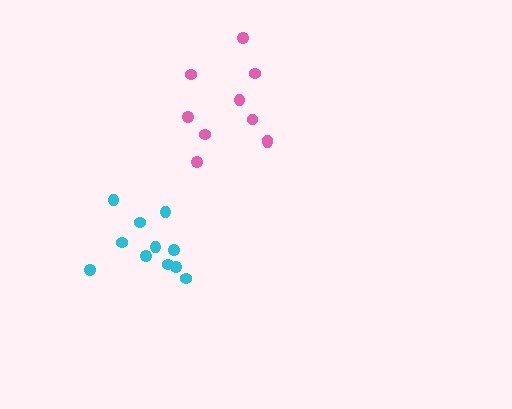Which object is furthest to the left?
The cyan cluster is leftmost.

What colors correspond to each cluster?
The clusters are colored: cyan, pink.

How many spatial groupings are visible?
There are 2 spatial groupings.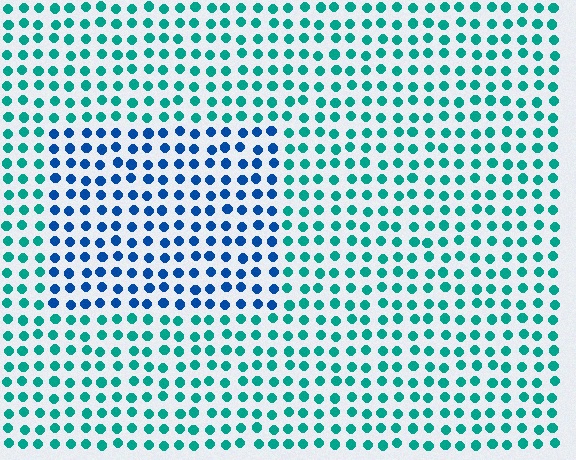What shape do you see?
I see a rectangle.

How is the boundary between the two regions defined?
The boundary is defined purely by a slight shift in hue (about 42 degrees). Spacing, size, and orientation are identical on both sides.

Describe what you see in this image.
The image is filled with small teal elements in a uniform arrangement. A rectangle-shaped region is visible where the elements are tinted to a slightly different hue, forming a subtle color boundary.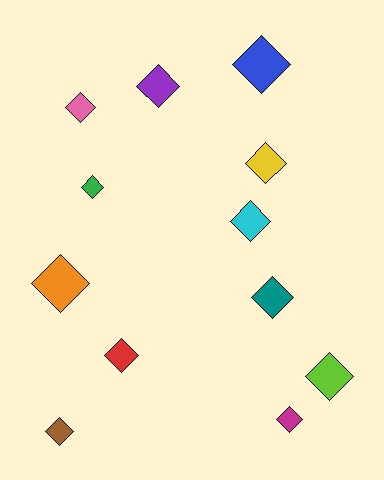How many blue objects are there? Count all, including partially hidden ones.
There is 1 blue object.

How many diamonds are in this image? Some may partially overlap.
There are 12 diamonds.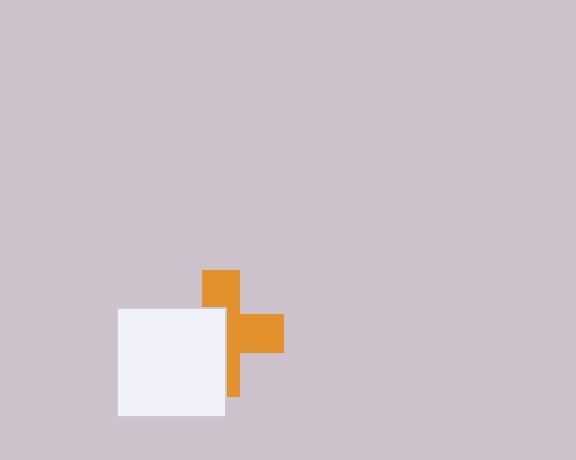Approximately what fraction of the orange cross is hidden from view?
Roughly 49% of the orange cross is hidden behind the white square.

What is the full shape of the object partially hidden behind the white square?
The partially hidden object is an orange cross.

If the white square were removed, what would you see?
You would see the complete orange cross.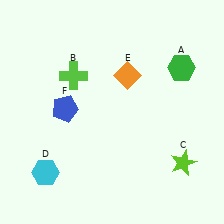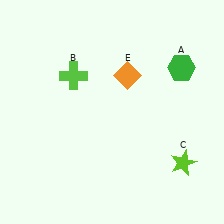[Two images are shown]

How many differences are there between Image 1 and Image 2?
There are 2 differences between the two images.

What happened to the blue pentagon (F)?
The blue pentagon (F) was removed in Image 2. It was in the top-left area of Image 1.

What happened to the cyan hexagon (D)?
The cyan hexagon (D) was removed in Image 2. It was in the bottom-left area of Image 1.